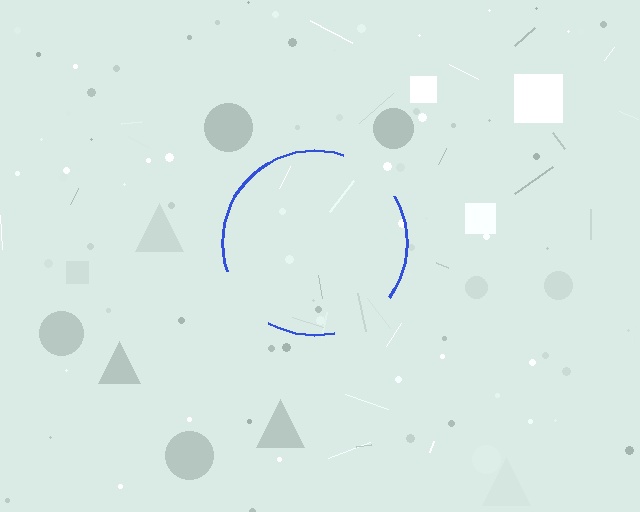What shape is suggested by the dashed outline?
The dashed outline suggests a circle.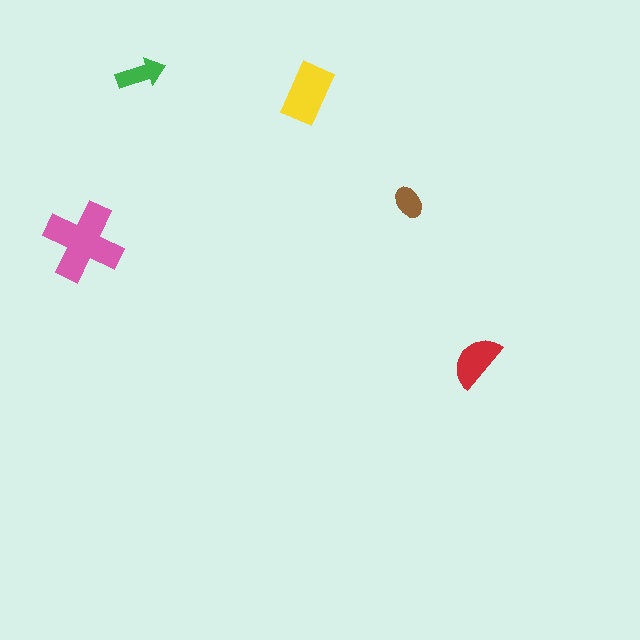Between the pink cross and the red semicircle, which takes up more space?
The pink cross.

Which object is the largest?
The pink cross.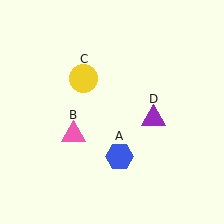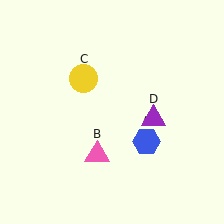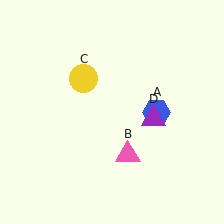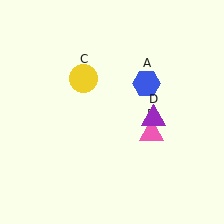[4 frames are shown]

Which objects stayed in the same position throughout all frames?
Yellow circle (object C) and purple triangle (object D) remained stationary.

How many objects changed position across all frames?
2 objects changed position: blue hexagon (object A), pink triangle (object B).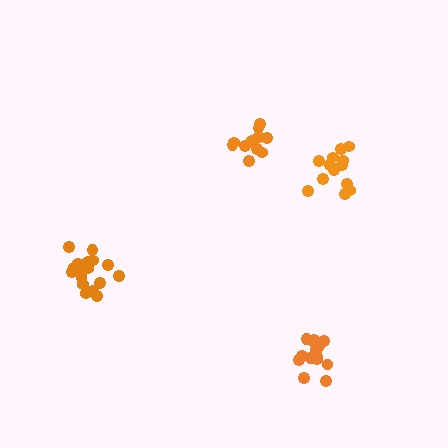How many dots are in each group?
Group 1: 19 dots, Group 2: 13 dots, Group 3: 13 dots, Group 4: 14 dots (59 total).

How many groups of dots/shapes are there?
There are 4 groups.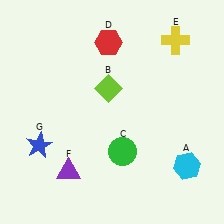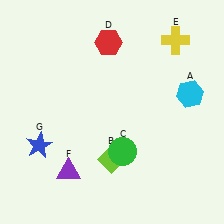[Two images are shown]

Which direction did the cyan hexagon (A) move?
The cyan hexagon (A) moved up.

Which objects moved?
The objects that moved are: the cyan hexagon (A), the lime diamond (B).